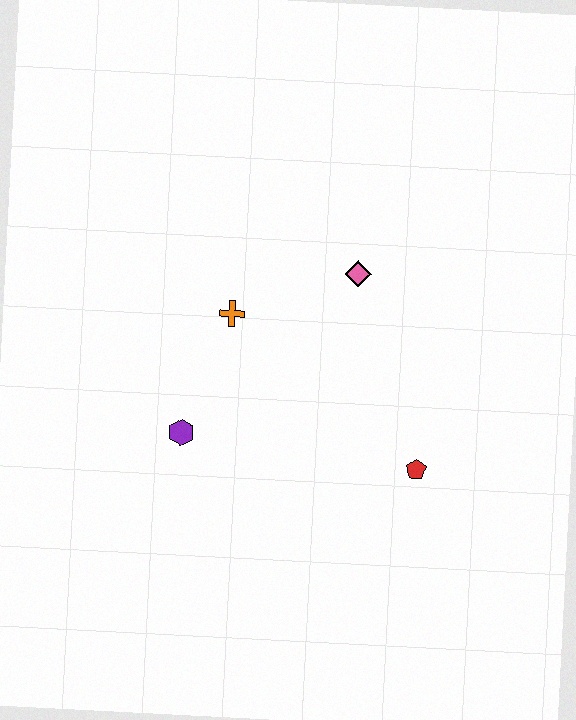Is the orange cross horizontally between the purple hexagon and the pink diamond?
Yes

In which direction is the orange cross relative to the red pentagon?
The orange cross is to the left of the red pentagon.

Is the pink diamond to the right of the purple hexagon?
Yes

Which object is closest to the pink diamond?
The orange cross is closest to the pink diamond.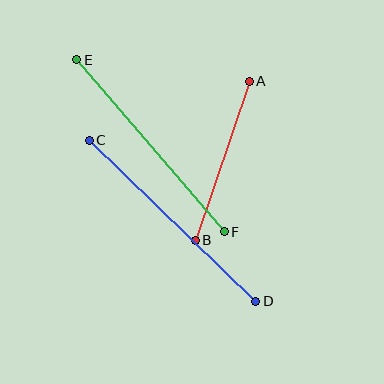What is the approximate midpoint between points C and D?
The midpoint is at approximately (173, 221) pixels.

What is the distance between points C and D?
The distance is approximately 232 pixels.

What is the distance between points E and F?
The distance is approximately 227 pixels.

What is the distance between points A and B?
The distance is approximately 168 pixels.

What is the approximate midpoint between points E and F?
The midpoint is at approximately (151, 146) pixels.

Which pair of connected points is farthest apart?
Points C and D are farthest apart.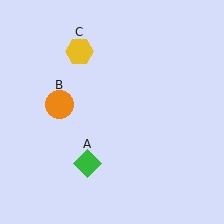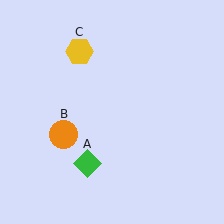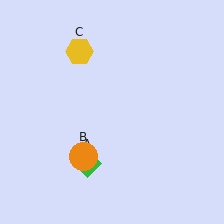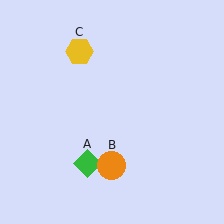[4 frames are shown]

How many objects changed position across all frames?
1 object changed position: orange circle (object B).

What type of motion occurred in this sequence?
The orange circle (object B) rotated counterclockwise around the center of the scene.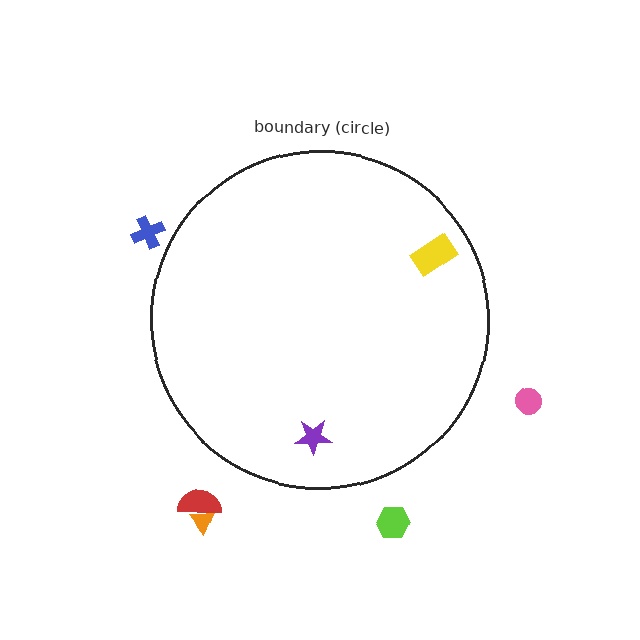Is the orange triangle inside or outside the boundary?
Outside.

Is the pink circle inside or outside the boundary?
Outside.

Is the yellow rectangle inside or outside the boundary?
Inside.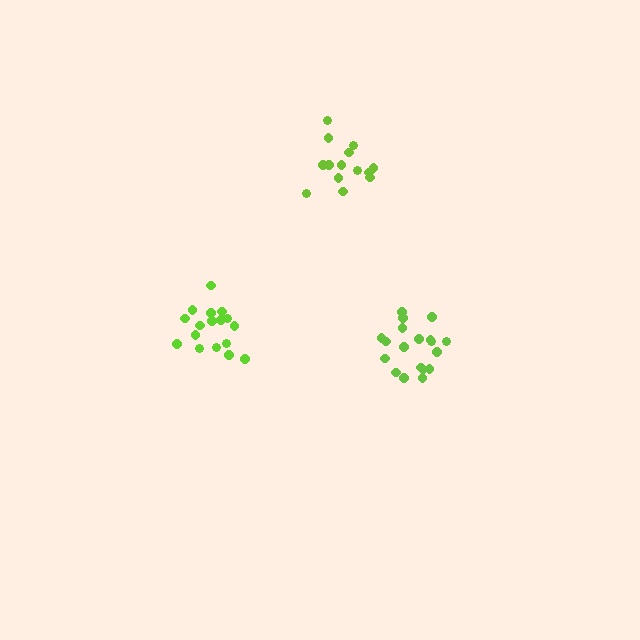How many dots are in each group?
Group 1: 17 dots, Group 2: 19 dots, Group 3: 14 dots (50 total).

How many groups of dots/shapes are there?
There are 3 groups.